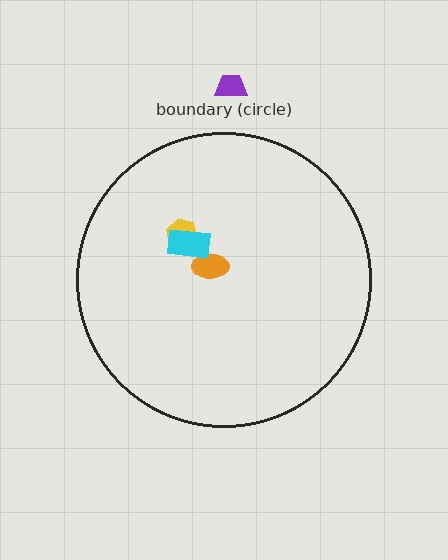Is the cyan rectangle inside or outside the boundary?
Inside.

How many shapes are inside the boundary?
3 inside, 1 outside.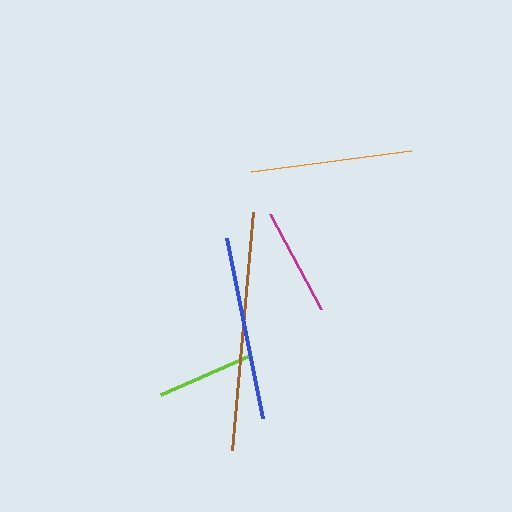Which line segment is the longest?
The brown line is the longest at approximately 240 pixels.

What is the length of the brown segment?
The brown segment is approximately 240 pixels long.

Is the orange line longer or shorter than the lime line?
The orange line is longer than the lime line.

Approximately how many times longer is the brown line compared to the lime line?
The brown line is approximately 2.5 times the length of the lime line.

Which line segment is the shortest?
The lime line is the shortest at approximately 98 pixels.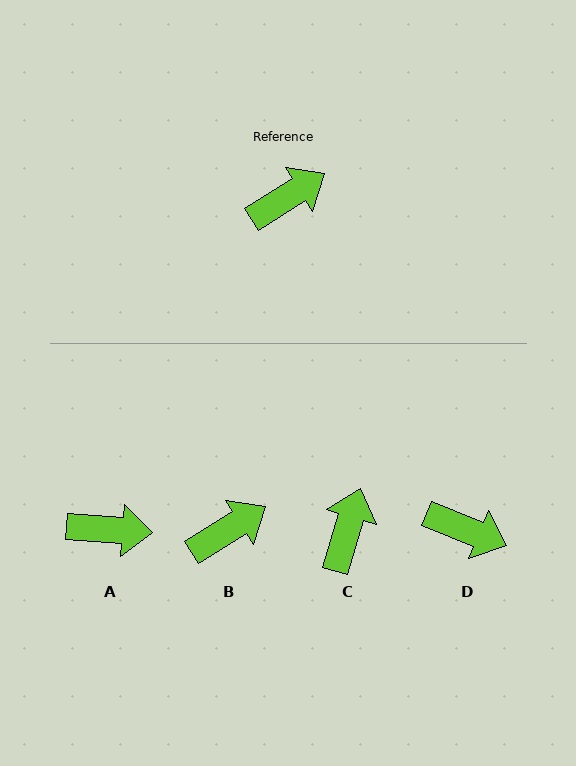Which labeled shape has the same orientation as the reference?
B.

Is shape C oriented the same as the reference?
No, it is off by about 41 degrees.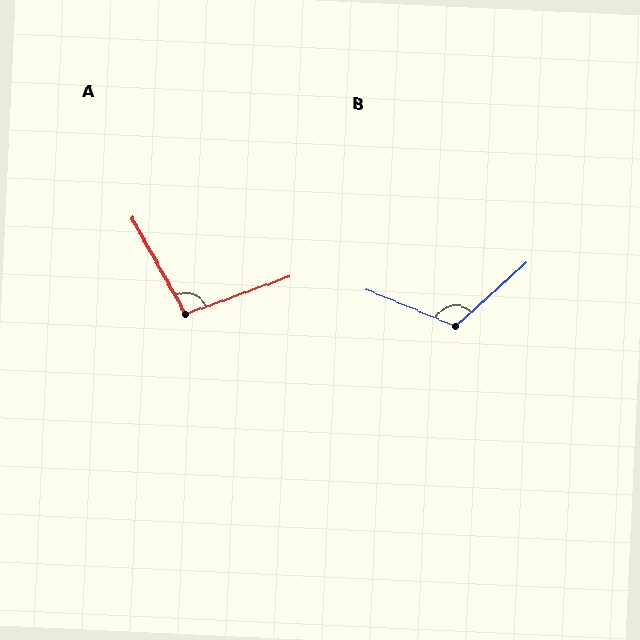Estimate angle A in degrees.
Approximately 100 degrees.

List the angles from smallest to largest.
A (100°), B (116°).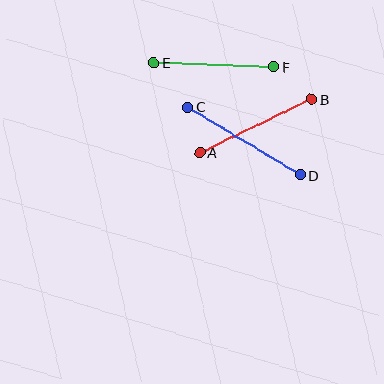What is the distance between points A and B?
The distance is approximately 124 pixels.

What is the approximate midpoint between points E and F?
The midpoint is at approximately (213, 65) pixels.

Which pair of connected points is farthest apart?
Points C and D are farthest apart.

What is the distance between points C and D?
The distance is approximately 131 pixels.